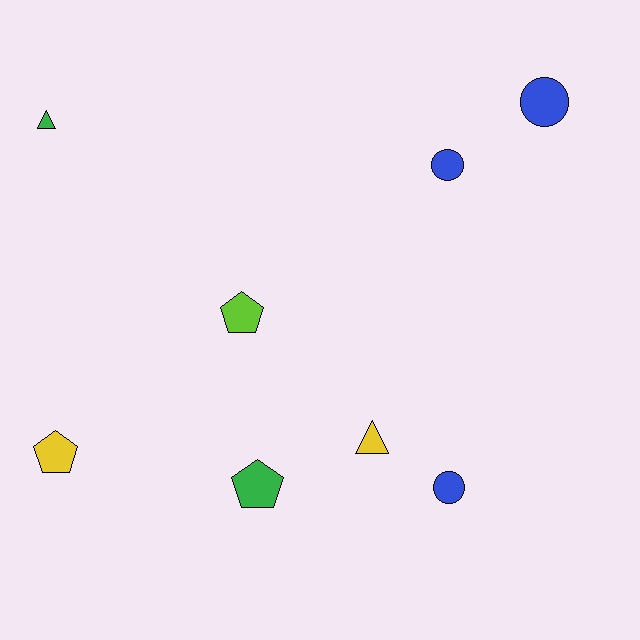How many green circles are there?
There are no green circles.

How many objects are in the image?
There are 8 objects.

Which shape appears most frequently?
Circle, with 3 objects.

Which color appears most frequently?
Blue, with 3 objects.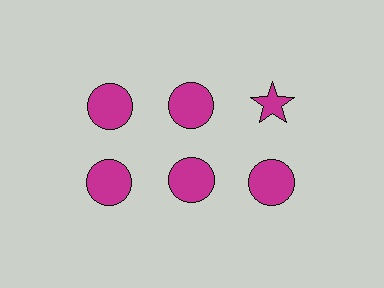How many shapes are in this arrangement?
There are 6 shapes arranged in a grid pattern.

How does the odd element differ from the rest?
It has a different shape: star instead of circle.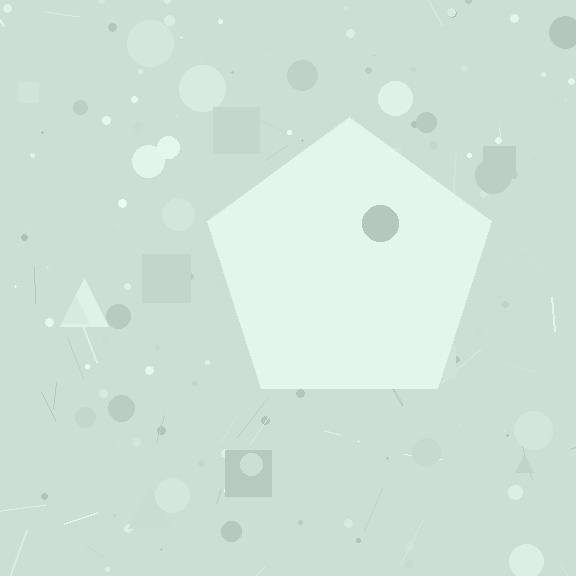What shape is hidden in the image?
A pentagon is hidden in the image.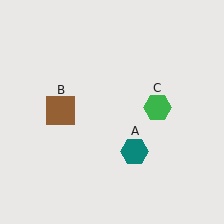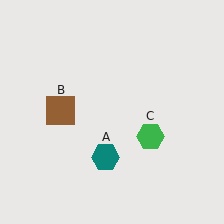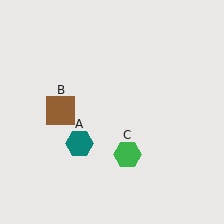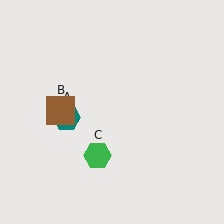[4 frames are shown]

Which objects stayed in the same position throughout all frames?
Brown square (object B) remained stationary.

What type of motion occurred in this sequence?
The teal hexagon (object A), green hexagon (object C) rotated clockwise around the center of the scene.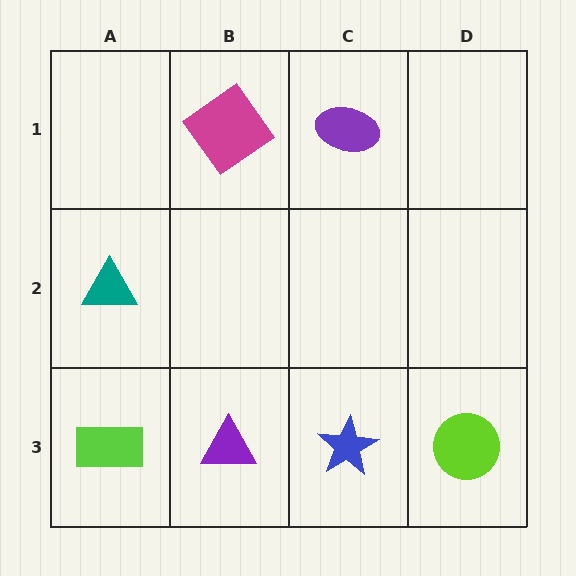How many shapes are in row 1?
2 shapes.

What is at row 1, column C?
A purple ellipse.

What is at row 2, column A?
A teal triangle.